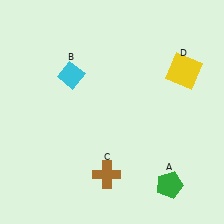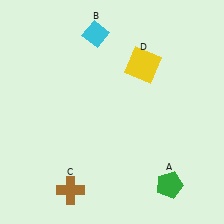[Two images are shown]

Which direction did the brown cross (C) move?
The brown cross (C) moved left.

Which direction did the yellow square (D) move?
The yellow square (D) moved left.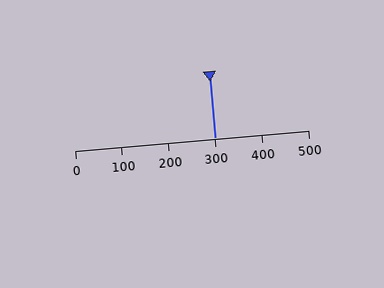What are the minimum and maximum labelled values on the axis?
The axis runs from 0 to 500.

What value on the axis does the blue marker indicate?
The marker indicates approximately 300.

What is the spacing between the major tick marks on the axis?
The major ticks are spaced 100 apart.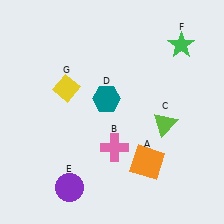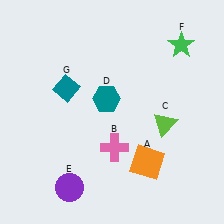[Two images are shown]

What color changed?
The diamond (G) changed from yellow in Image 1 to teal in Image 2.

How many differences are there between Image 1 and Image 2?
There is 1 difference between the two images.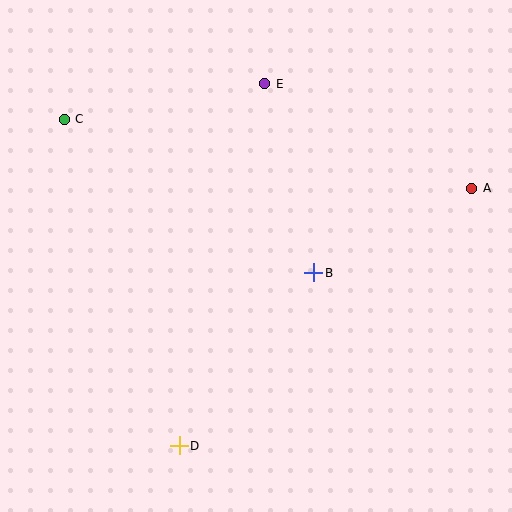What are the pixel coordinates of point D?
Point D is at (179, 446).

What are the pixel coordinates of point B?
Point B is at (314, 273).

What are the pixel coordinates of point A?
Point A is at (472, 188).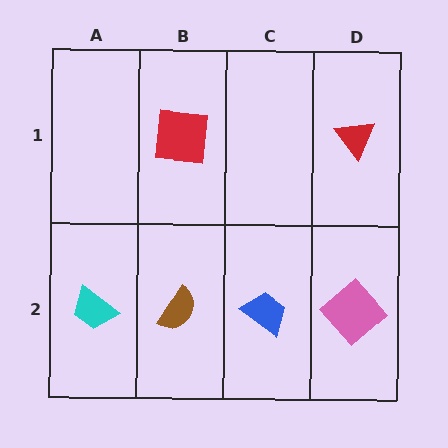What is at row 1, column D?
A red triangle.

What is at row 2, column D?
A pink diamond.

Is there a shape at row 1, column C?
No, that cell is empty.